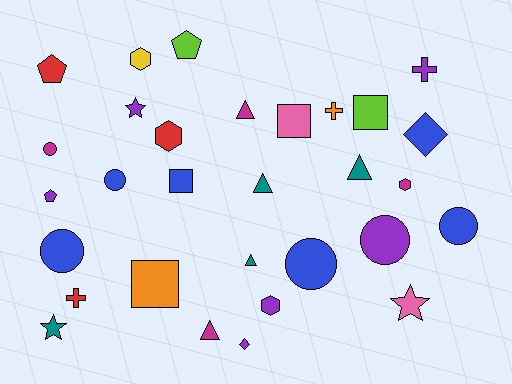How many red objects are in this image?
There are 3 red objects.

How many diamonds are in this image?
There are 2 diamonds.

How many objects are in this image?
There are 30 objects.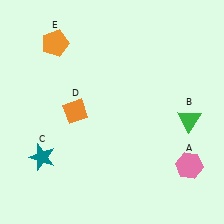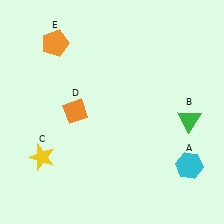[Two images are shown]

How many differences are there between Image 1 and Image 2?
There are 2 differences between the two images.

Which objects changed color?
A changed from pink to cyan. C changed from teal to yellow.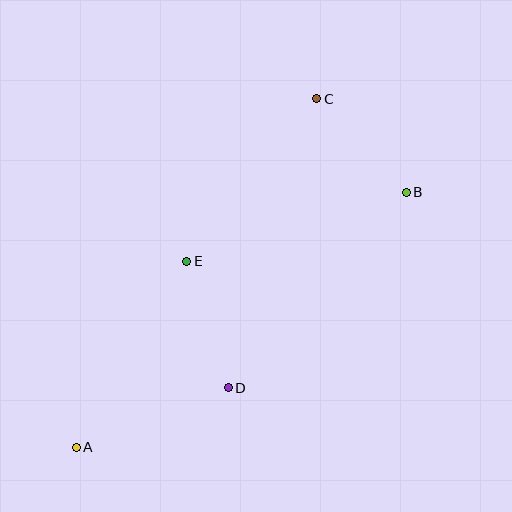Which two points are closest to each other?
Points B and C are closest to each other.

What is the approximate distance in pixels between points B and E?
The distance between B and E is approximately 230 pixels.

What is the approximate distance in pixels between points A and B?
The distance between A and B is approximately 417 pixels.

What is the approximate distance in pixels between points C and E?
The distance between C and E is approximately 208 pixels.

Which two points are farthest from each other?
Points A and C are farthest from each other.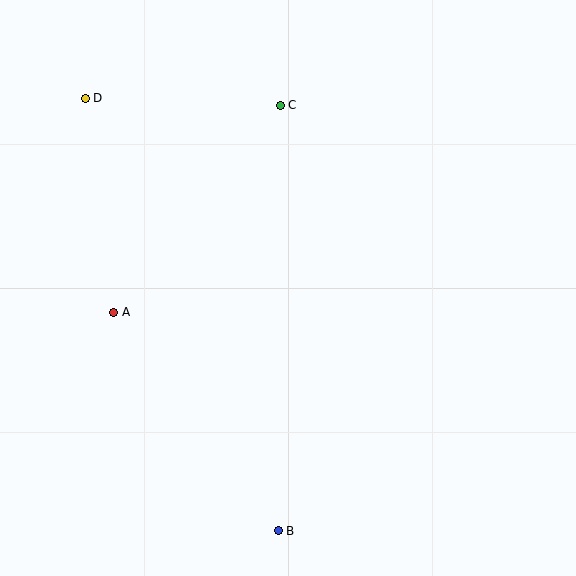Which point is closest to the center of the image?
Point A at (114, 312) is closest to the center.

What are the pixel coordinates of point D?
Point D is at (85, 98).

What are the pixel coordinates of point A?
Point A is at (114, 312).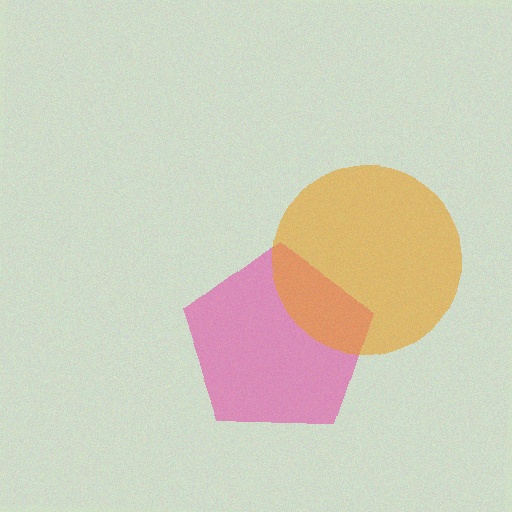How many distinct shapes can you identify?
There are 2 distinct shapes: a pink pentagon, an orange circle.